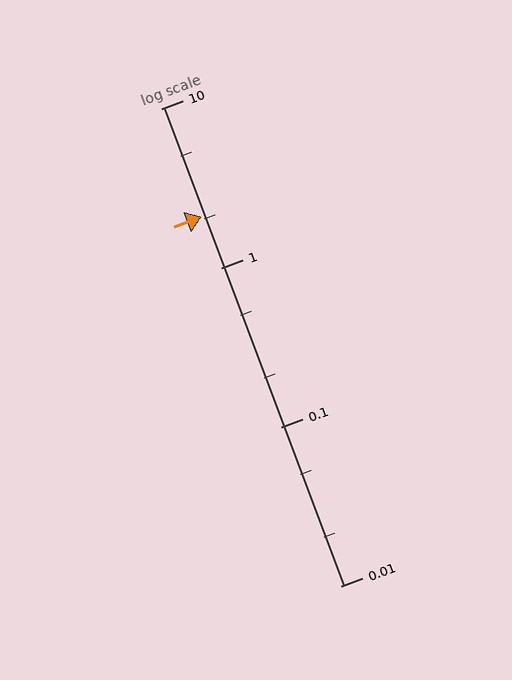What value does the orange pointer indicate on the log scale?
The pointer indicates approximately 2.1.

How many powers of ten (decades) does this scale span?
The scale spans 3 decades, from 0.01 to 10.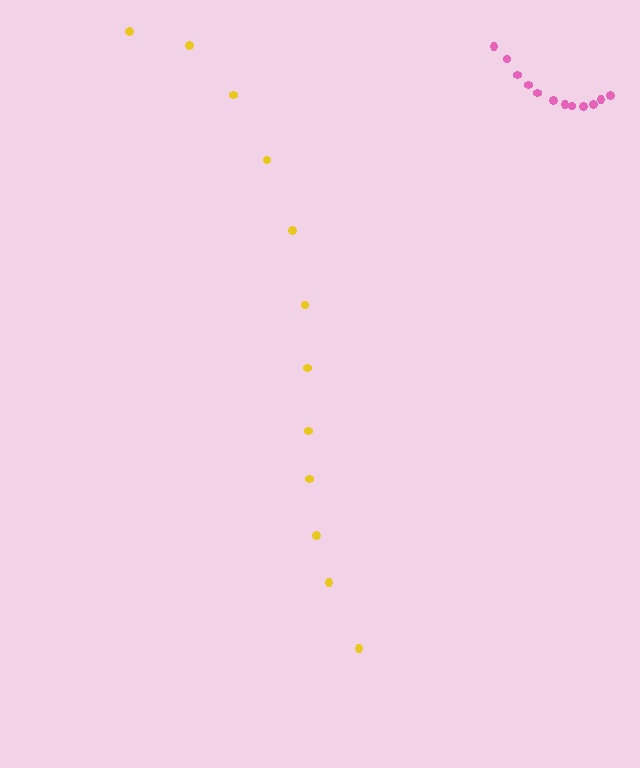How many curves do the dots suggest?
There are 2 distinct paths.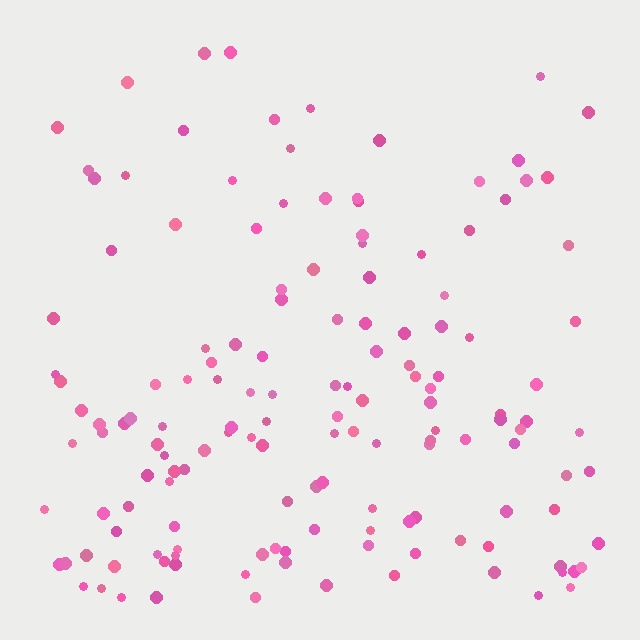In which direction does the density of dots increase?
From top to bottom, with the bottom side densest.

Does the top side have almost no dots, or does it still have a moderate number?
Still a moderate number, just noticeably fewer than the bottom.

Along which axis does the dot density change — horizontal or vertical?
Vertical.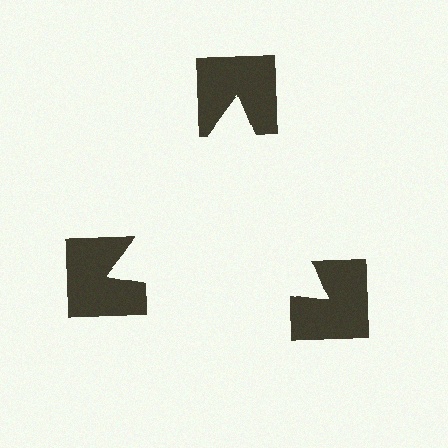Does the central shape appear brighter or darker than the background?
It typically appears slightly brighter than the background, even though no actual brightness change is drawn.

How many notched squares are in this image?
There are 3 — one at each vertex of the illusory triangle.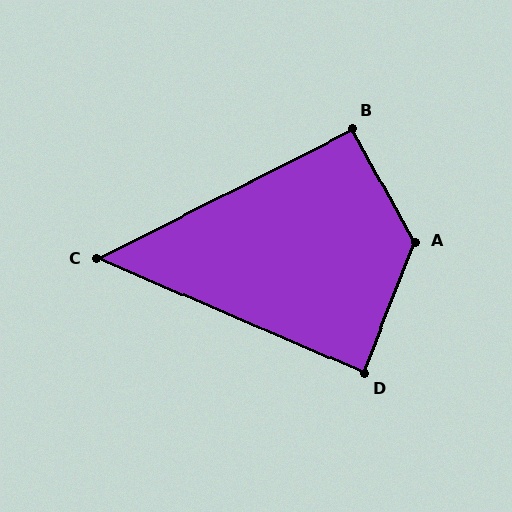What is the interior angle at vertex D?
Approximately 88 degrees (approximately right).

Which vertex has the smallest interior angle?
C, at approximately 50 degrees.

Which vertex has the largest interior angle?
A, at approximately 130 degrees.